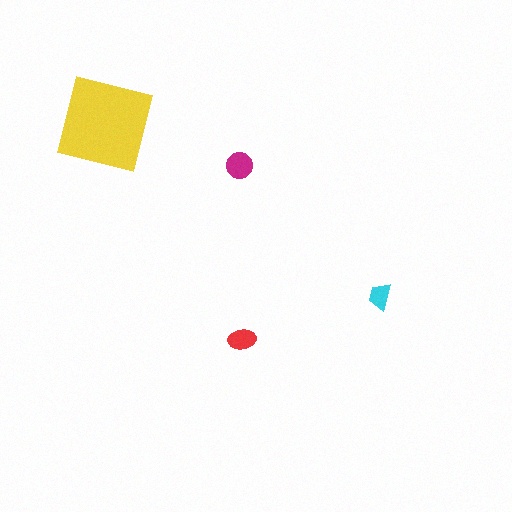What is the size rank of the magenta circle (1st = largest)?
2nd.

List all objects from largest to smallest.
The yellow square, the magenta circle, the red ellipse, the cyan trapezoid.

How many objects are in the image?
There are 4 objects in the image.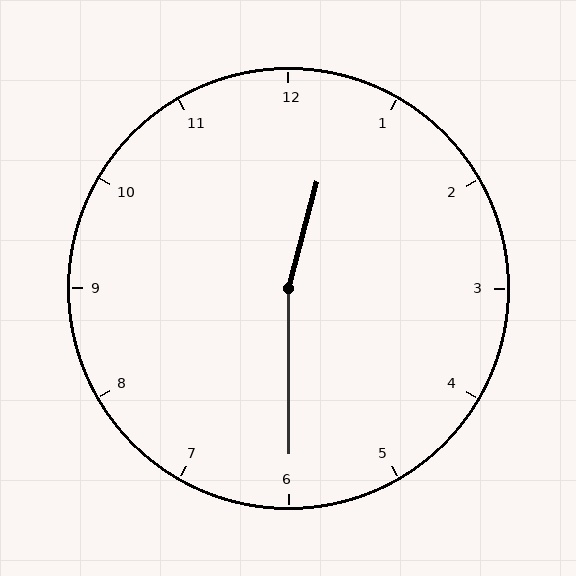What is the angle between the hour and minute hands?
Approximately 165 degrees.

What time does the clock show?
12:30.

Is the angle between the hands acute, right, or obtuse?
It is obtuse.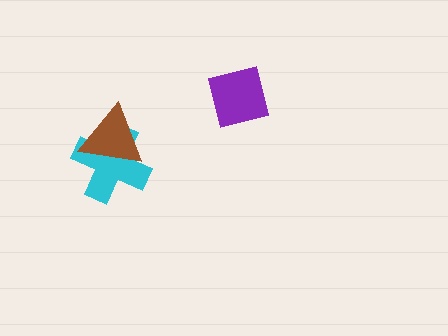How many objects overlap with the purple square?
0 objects overlap with the purple square.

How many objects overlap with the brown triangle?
1 object overlaps with the brown triangle.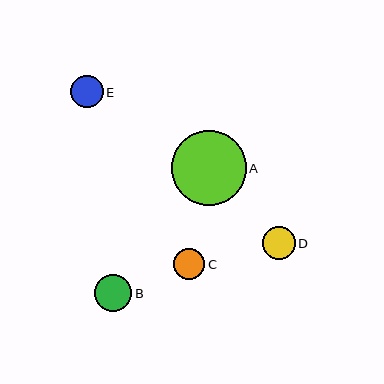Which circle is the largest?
Circle A is the largest with a size of approximately 75 pixels.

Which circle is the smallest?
Circle C is the smallest with a size of approximately 31 pixels.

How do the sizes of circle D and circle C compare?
Circle D and circle C are approximately the same size.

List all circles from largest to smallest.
From largest to smallest: A, B, D, E, C.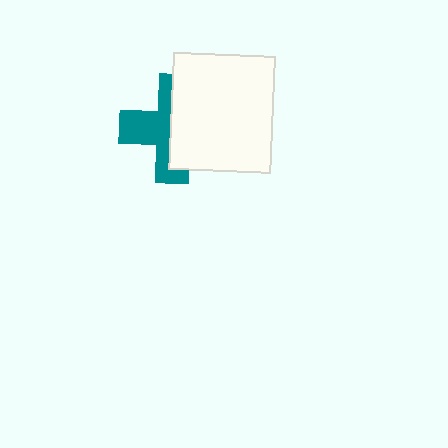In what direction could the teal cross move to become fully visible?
The teal cross could move left. That would shift it out from behind the white rectangle entirely.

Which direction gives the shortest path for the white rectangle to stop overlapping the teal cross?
Moving right gives the shortest separation.